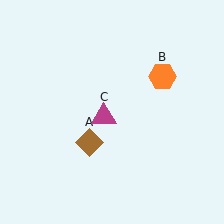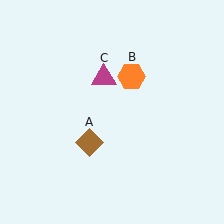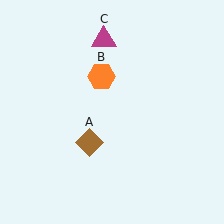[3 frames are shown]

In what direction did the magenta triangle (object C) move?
The magenta triangle (object C) moved up.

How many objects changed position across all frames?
2 objects changed position: orange hexagon (object B), magenta triangle (object C).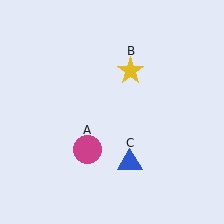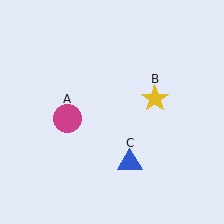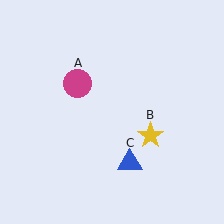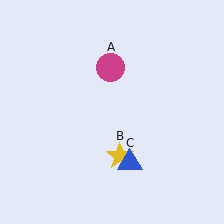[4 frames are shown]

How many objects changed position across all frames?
2 objects changed position: magenta circle (object A), yellow star (object B).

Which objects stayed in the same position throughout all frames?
Blue triangle (object C) remained stationary.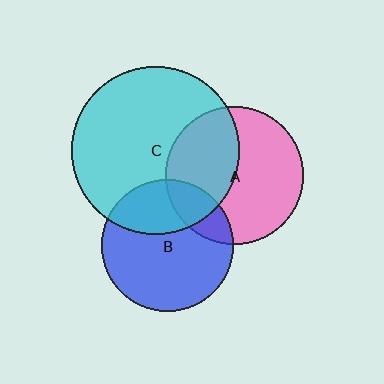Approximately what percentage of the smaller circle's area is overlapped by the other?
Approximately 30%.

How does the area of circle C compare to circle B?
Approximately 1.6 times.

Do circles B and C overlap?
Yes.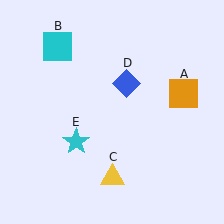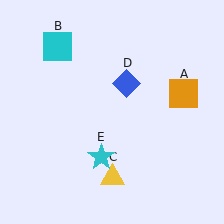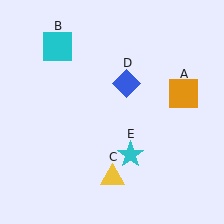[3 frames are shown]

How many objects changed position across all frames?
1 object changed position: cyan star (object E).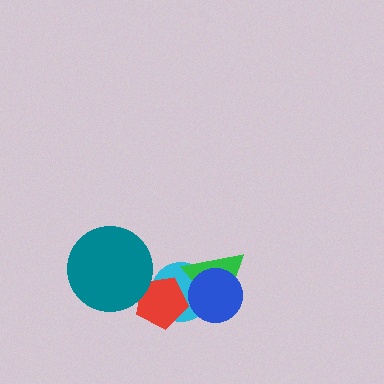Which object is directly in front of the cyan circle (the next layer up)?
The green triangle is directly in front of the cyan circle.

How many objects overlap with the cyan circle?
3 objects overlap with the cyan circle.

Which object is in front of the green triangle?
The blue circle is in front of the green triangle.